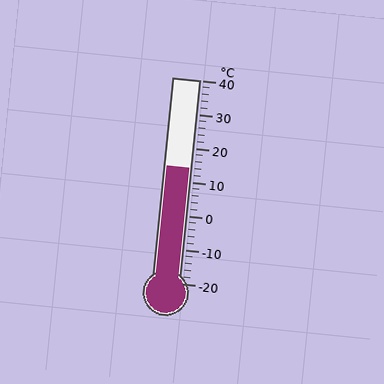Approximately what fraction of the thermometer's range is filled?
The thermometer is filled to approximately 55% of its range.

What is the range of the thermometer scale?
The thermometer scale ranges from -20°C to 40°C.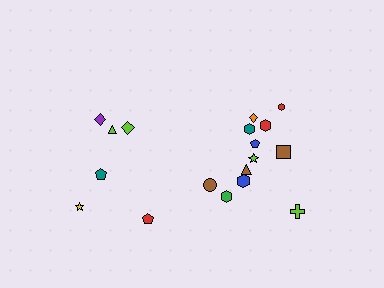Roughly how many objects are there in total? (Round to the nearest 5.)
Roughly 20 objects in total.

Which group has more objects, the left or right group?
The right group.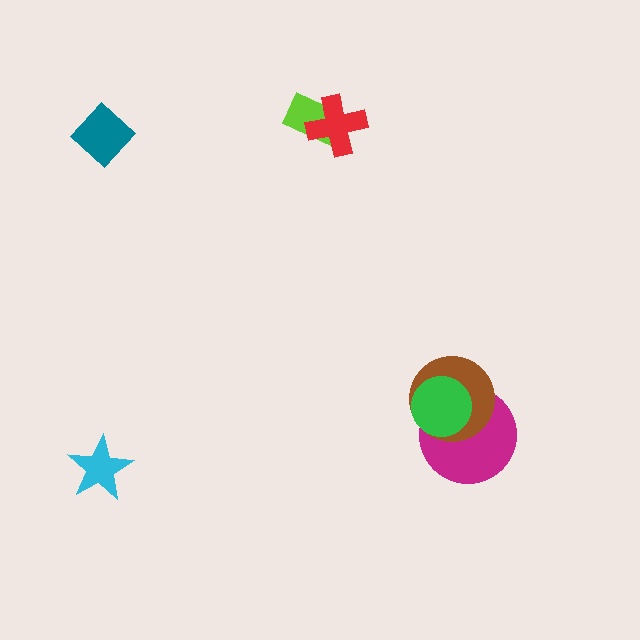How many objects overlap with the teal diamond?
0 objects overlap with the teal diamond.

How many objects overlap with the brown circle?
2 objects overlap with the brown circle.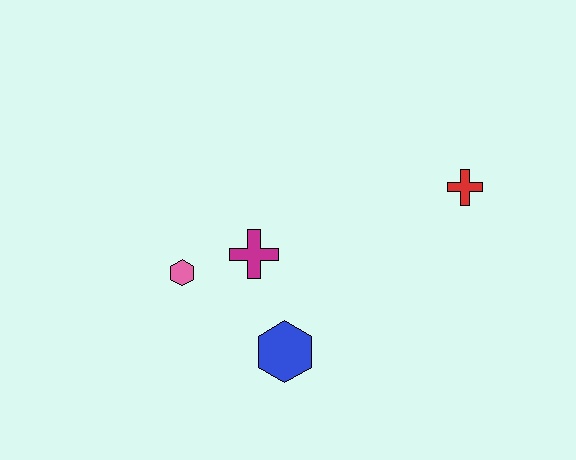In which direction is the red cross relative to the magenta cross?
The red cross is to the right of the magenta cross.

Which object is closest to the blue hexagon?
The magenta cross is closest to the blue hexagon.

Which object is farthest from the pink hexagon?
The red cross is farthest from the pink hexagon.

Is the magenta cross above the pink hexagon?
Yes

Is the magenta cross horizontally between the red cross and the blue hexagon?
No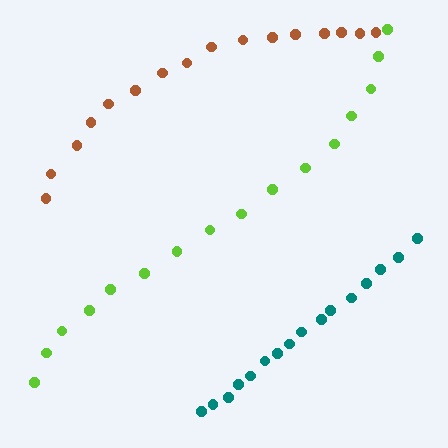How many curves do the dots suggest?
There are 3 distinct paths.